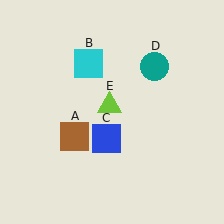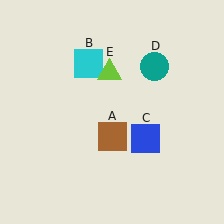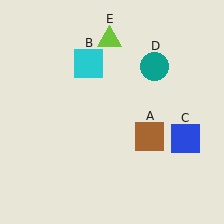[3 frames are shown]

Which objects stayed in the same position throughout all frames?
Cyan square (object B) and teal circle (object D) remained stationary.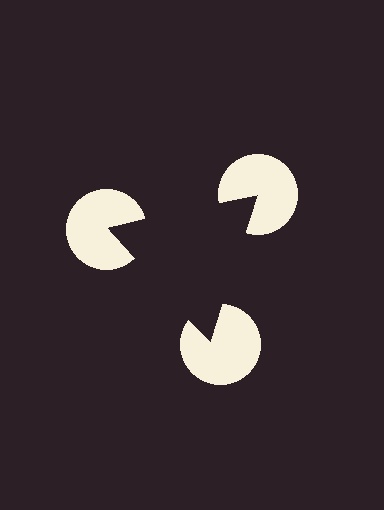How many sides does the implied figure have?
3 sides.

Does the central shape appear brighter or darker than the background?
It typically appears slightly darker than the background, even though no actual brightness change is drawn.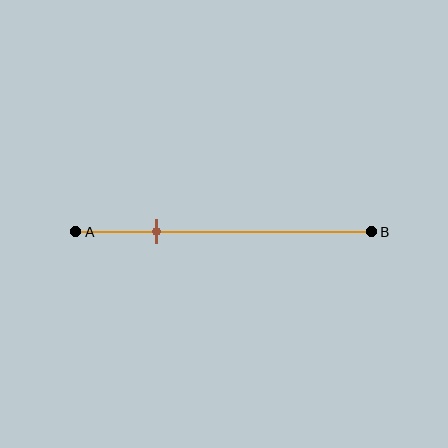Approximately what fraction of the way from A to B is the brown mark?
The brown mark is approximately 25% of the way from A to B.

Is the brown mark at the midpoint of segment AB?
No, the mark is at about 25% from A, not at the 50% midpoint.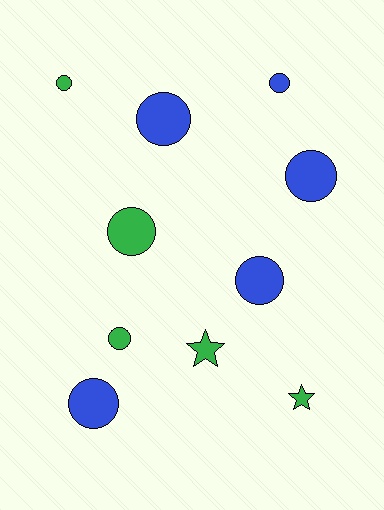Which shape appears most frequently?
Circle, with 8 objects.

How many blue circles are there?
There are 5 blue circles.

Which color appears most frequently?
Green, with 5 objects.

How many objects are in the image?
There are 10 objects.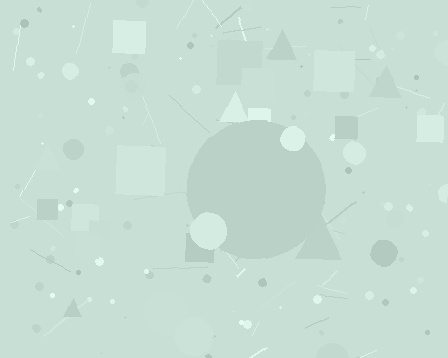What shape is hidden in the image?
A circle is hidden in the image.